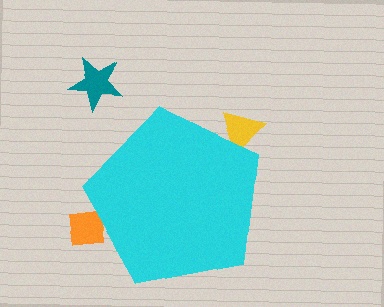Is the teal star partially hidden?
No, the teal star is fully visible.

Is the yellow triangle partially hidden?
Yes, the yellow triangle is partially hidden behind the cyan pentagon.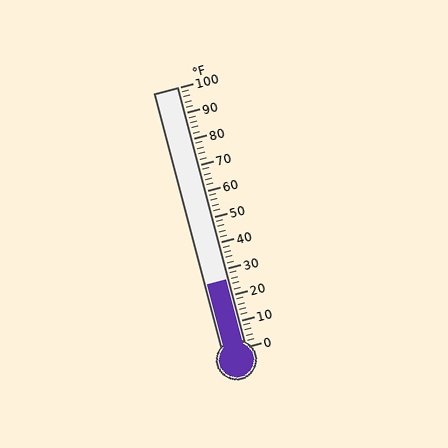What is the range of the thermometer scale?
The thermometer scale ranges from 0°F to 100°F.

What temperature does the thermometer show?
The thermometer shows approximately 26°F.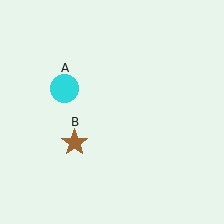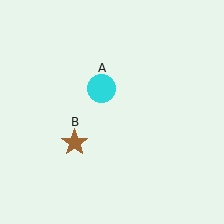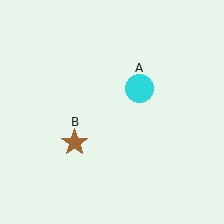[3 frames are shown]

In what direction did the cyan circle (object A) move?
The cyan circle (object A) moved right.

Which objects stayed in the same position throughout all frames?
Brown star (object B) remained stationary.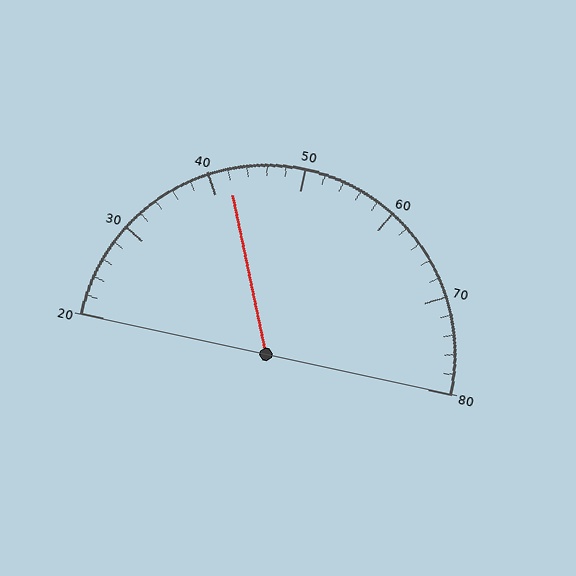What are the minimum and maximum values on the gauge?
The gauge ranges from 20 to 80.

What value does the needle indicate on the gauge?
The needle indicates approximately 42.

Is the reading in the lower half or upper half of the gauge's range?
The reading is in the lower half of the range (20 to 80).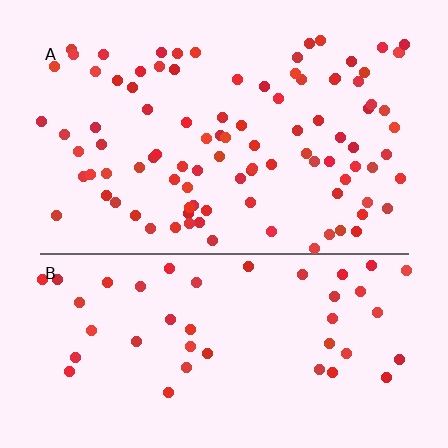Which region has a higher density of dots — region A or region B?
A (the top).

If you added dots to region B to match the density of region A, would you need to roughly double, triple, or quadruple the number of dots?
Approximately double.